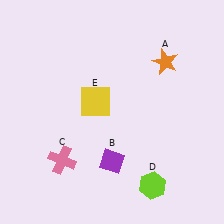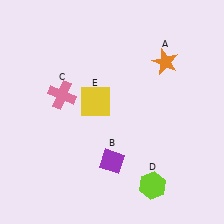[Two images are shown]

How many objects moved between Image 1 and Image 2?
1 object moved between the two images.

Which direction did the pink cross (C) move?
The pink cross (C) moved up.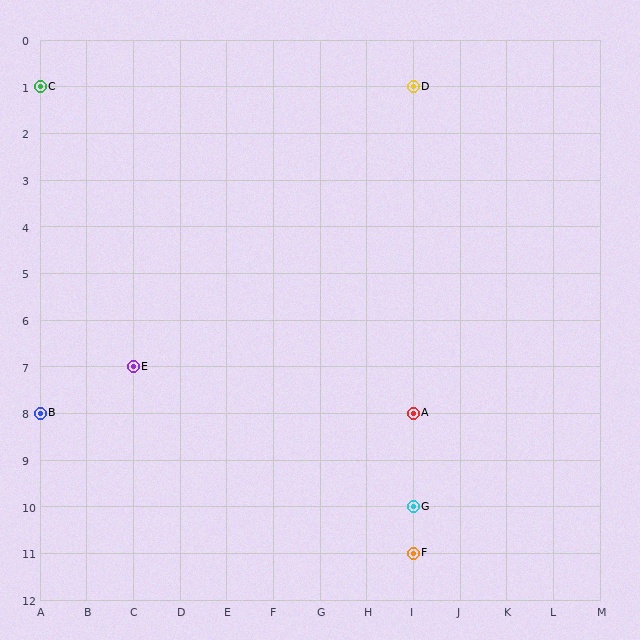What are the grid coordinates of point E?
Point E is at grid coordinates (C, 7).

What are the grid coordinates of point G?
Point G is at grid coordinates (I, 10).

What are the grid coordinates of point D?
Point D is at grid coordinates (I, 1).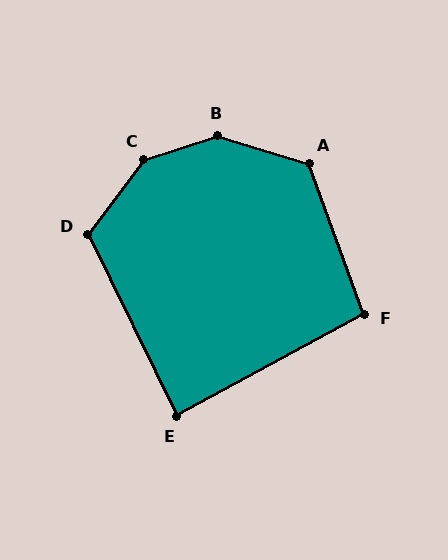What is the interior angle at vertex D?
Approximately 116 degrees (obtuse).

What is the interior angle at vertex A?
Approximately 127 degrees (obtuse).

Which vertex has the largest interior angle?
C, at approximately 146 degrees.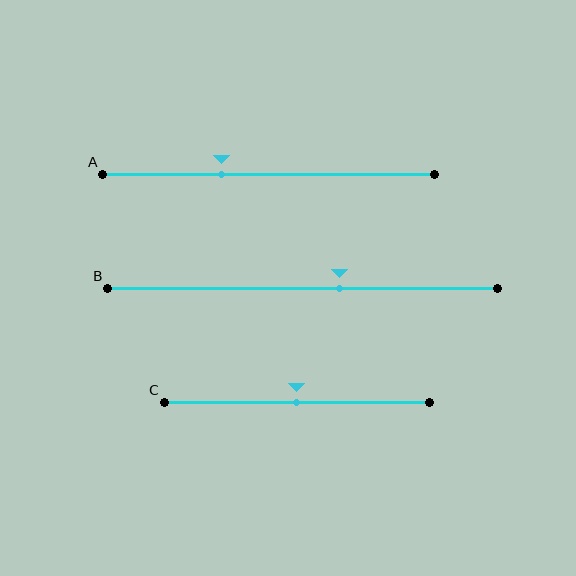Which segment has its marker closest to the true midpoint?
Segment C has its marker closest to the true midpoint.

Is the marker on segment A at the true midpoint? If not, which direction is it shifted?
No, the marker on segment A is shifted to the left by about 14% of the segment length.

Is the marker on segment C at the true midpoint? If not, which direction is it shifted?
Yes, the marker on segment C is at the true midpoint.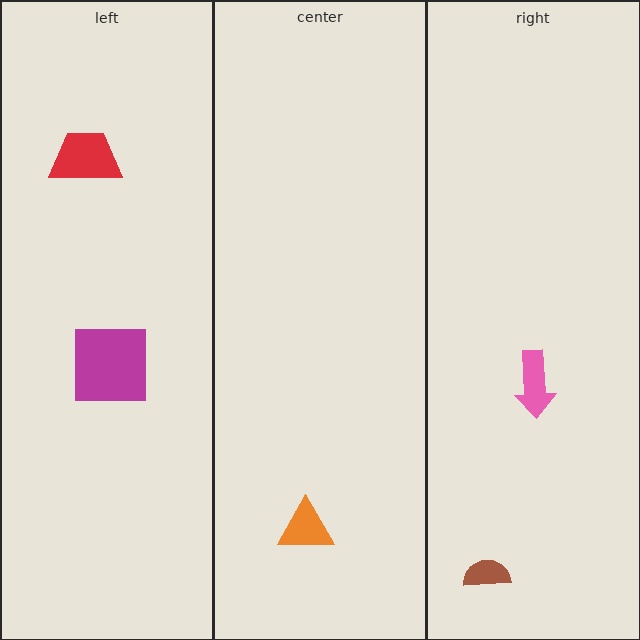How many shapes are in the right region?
2.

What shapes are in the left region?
The magenta square, the red trapezoid.